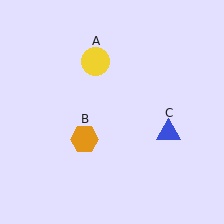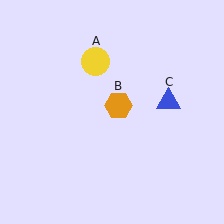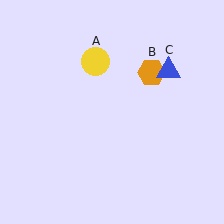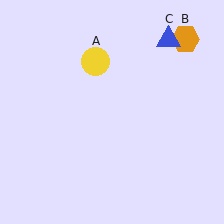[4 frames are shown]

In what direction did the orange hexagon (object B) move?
The orange hexagon (object B) moved up and to the right.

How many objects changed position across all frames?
2 objects changed position: orange hexagon (object B), blue triangle (object C).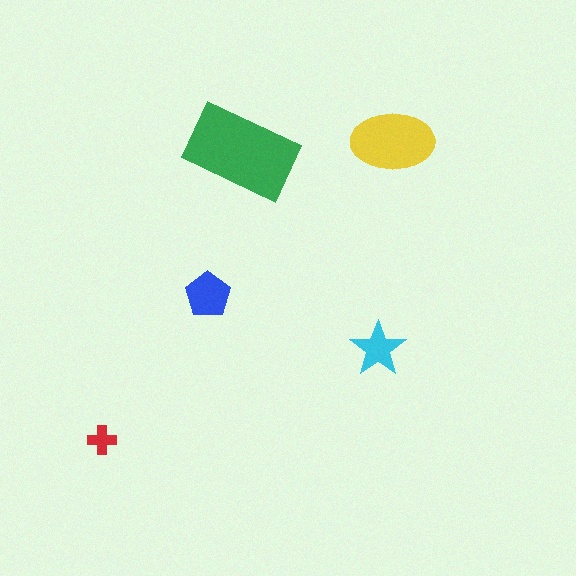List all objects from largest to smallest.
The green rectangle, the yellow ellipse, the blue pentagon, the cyan star, the red cross.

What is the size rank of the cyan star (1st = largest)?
4th.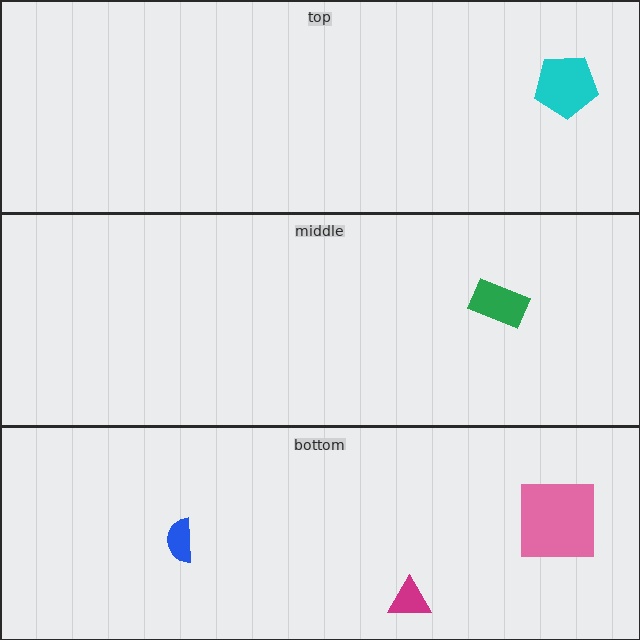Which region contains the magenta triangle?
The bottom region.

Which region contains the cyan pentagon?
The top region.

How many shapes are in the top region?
1.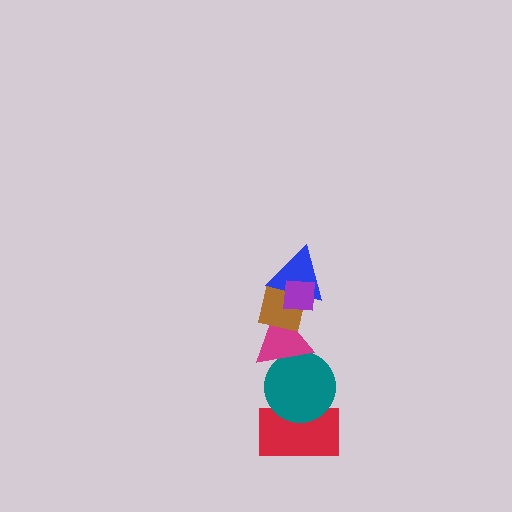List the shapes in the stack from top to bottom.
From top to bottom: the purple square, the blue triangle, the brown square, the magenta triangle, the teal circle, the red rectangle.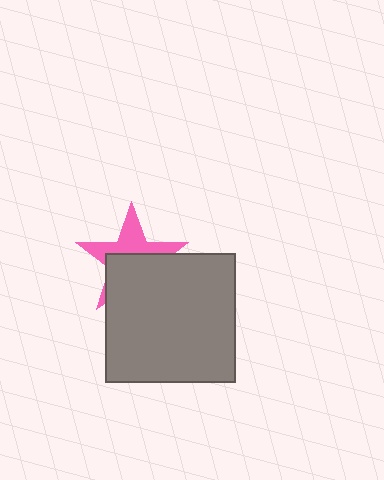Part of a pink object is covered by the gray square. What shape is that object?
It is a star.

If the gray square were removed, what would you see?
You would see the complete pink star.